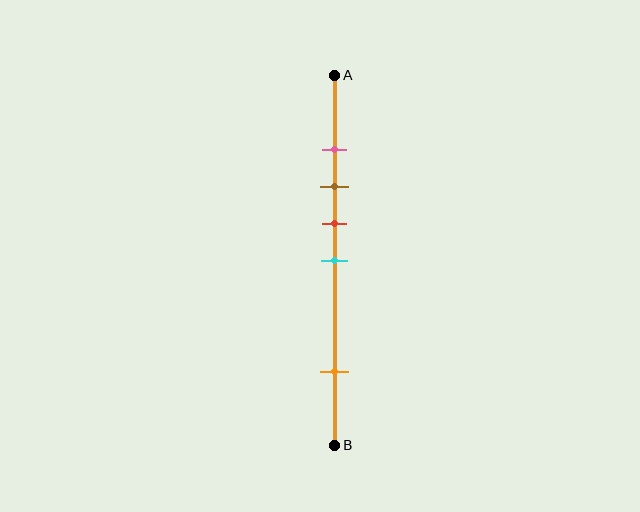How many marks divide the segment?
There are 5 marks dividing the segment.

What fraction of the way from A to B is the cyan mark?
The cyan mark is approximately 50% (0.5) of the way from A to B.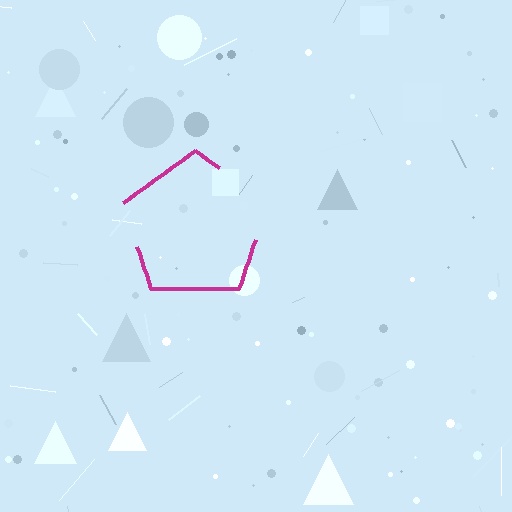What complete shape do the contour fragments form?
The contour fragments form a pentagon.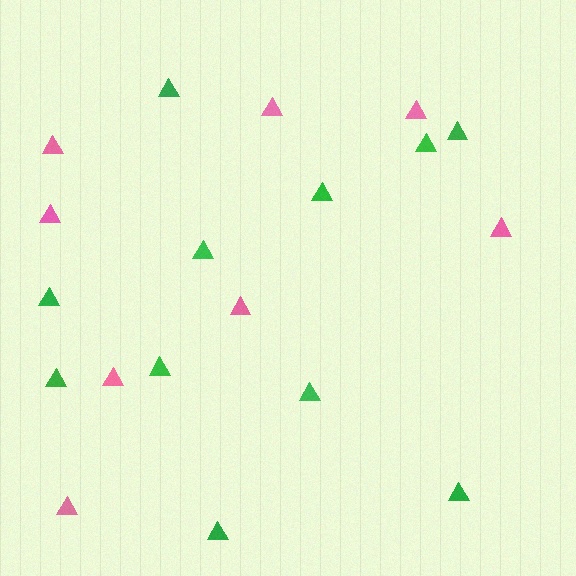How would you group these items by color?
There are 2 groups: one group of pink triangles (8) and one group of green triangles (11).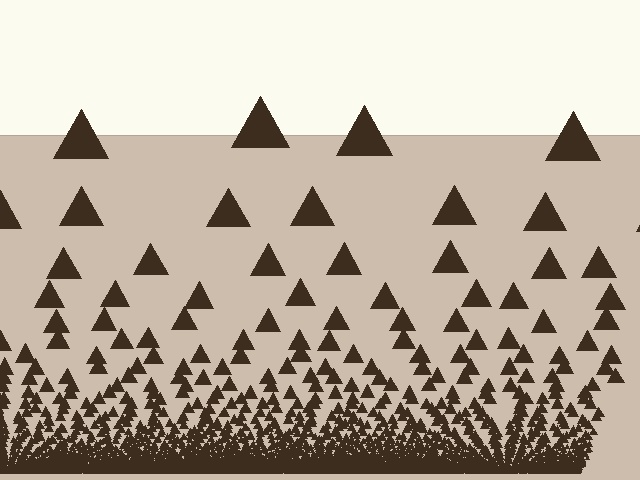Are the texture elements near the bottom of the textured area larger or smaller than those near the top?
Smaller. The gradient is inverted — elements near the bottom are smaller and denser.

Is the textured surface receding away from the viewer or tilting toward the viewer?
The surface appears to tilt toward the viewer. Texture elements get larger and sparser toward the top.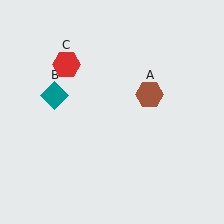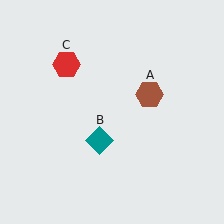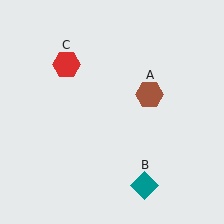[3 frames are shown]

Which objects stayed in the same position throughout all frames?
Brown hexagon (object A) and red hexagon (object C) remained stationary.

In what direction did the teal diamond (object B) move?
The teal diamond (object B) moved down and to the right.